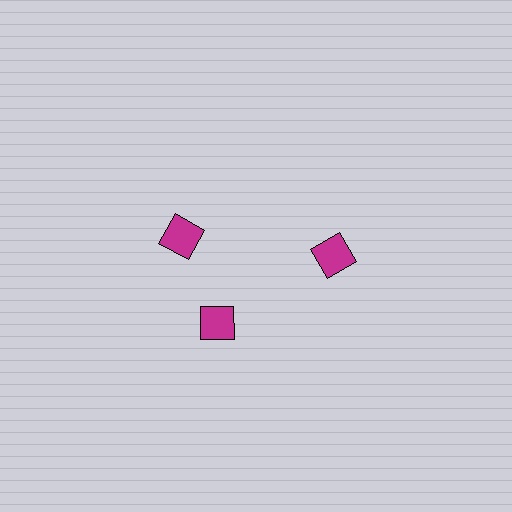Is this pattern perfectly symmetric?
No. The 3 magenta diamonds are arranged in a ring, but one element near the 11 o'clock position is rotated out of alignment along the ring, breaking the 3-fold rotational symmetry.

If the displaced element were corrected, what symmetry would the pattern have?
It would have 3-fold rotational symmetry — the pattern would map onto itself every 120 degrees.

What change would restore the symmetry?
The symmetry would be restored by rotating it back into even spacing with its neighbors so that all 3 diamonds sit at equal angles and equal distance from the center.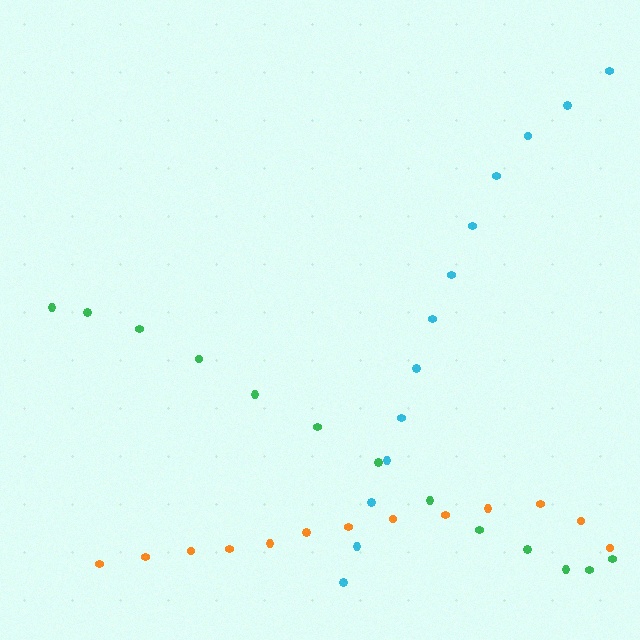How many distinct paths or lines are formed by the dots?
There are 3 distinct paths.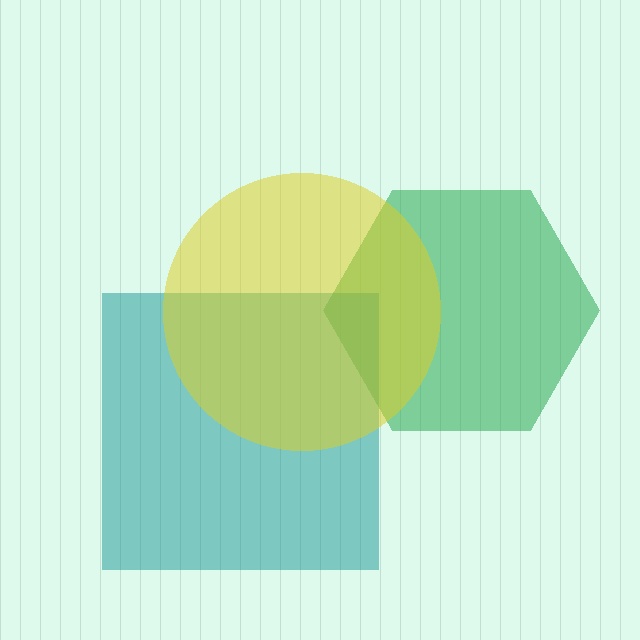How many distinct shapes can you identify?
There are 3 distinct shapes: a green hexagon, a teal square, a yellow circle.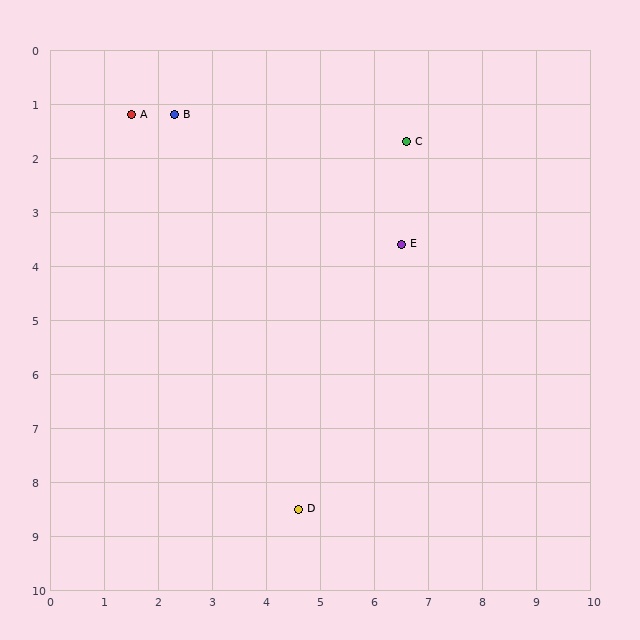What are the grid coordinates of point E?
Point E is at approximately (6.5, 3.6).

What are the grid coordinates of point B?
Point B is at approximately (2.3, 1.2).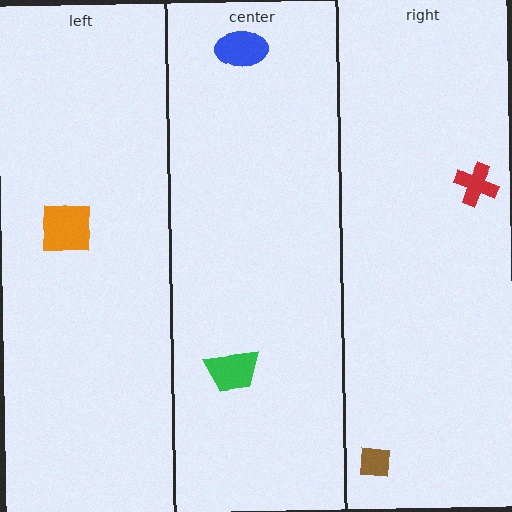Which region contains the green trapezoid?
The center region.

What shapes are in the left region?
The orange square.